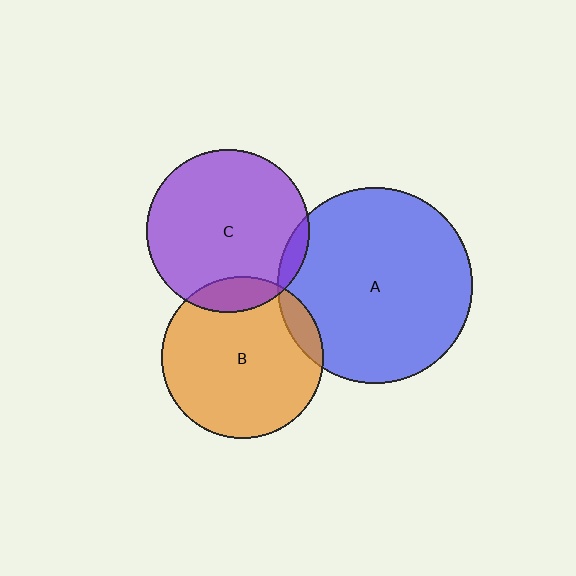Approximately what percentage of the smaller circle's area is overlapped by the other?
Approximately 10%.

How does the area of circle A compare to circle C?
Approximately 1.4 times.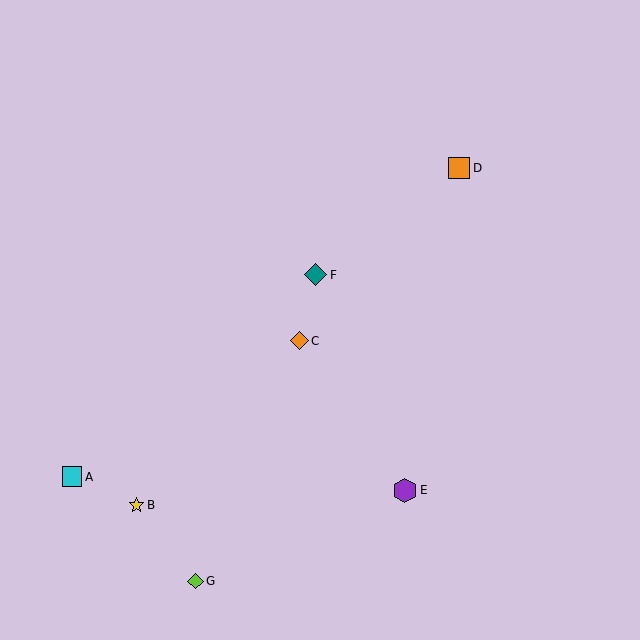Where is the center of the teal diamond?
The center of the teal diamond is at (316, 275).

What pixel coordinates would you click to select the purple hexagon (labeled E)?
Click at (405, 490) to select the purple hexagon E.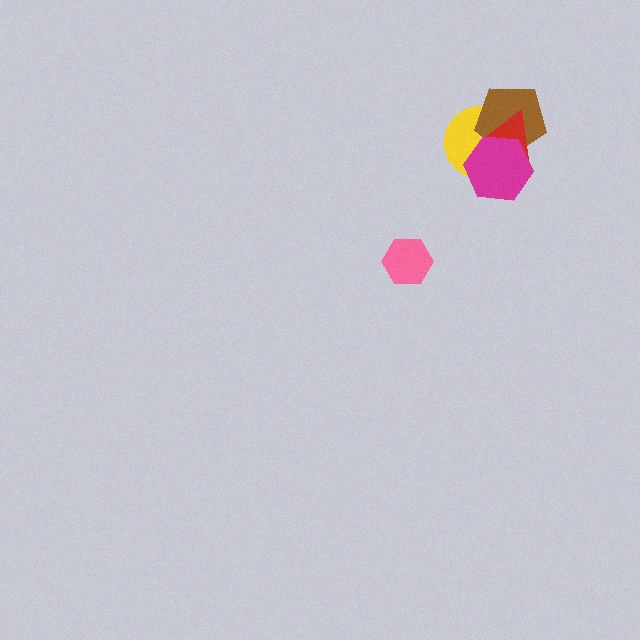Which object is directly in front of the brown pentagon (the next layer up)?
The red triangle is directly in front of the brown pentagon.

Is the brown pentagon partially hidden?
Yes, it is partially covered by another shape.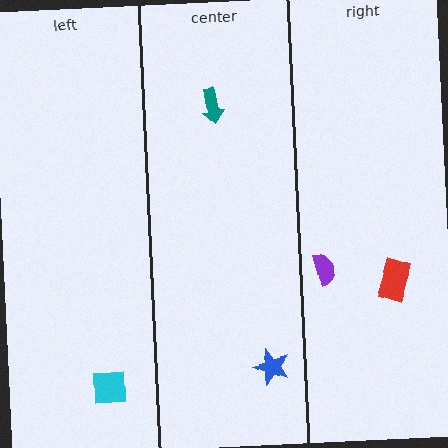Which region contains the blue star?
The center region.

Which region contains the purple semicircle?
The right region.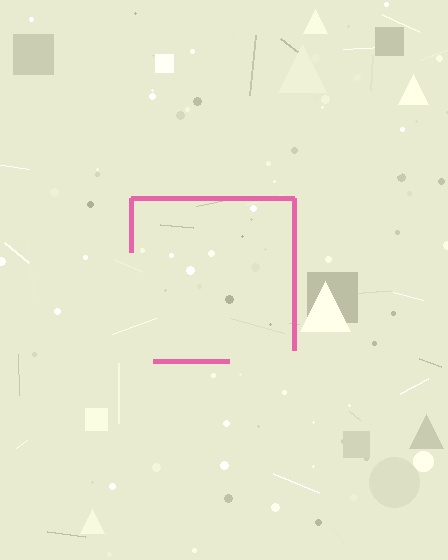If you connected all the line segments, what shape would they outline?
They would outline a square.